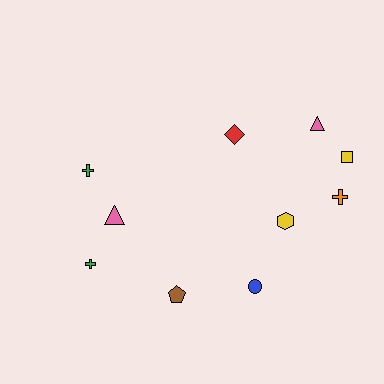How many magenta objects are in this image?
There are no magenta objects.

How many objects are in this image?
There are 10 objects.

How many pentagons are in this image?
There is 1 pentagon.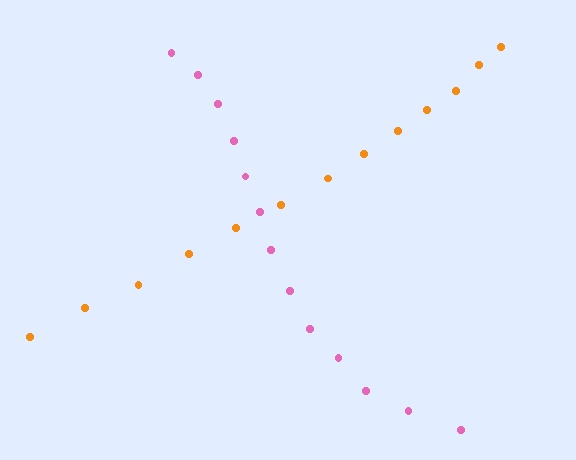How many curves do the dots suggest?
There are 2 distinct paths.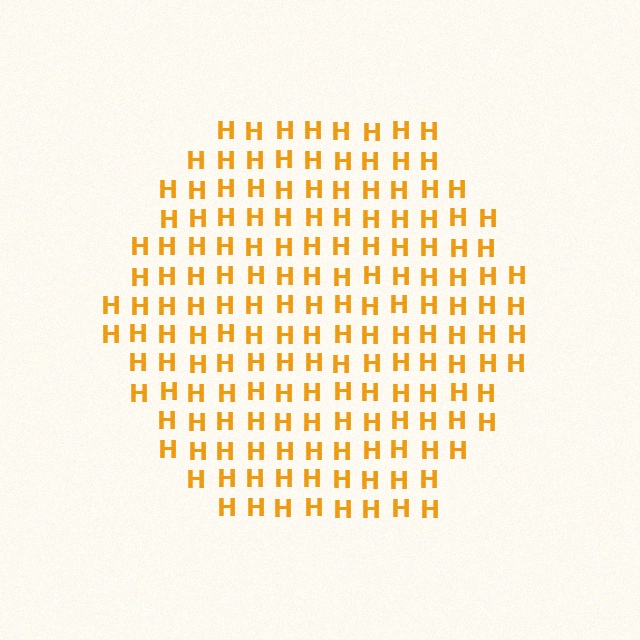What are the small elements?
The small elements are letter H's.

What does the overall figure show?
The overall figure shows a hexagon.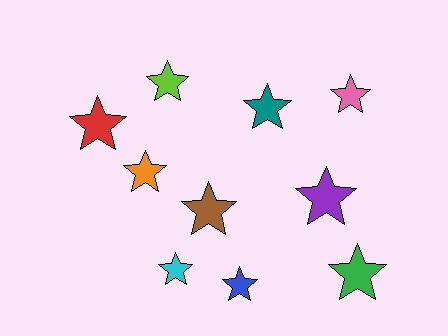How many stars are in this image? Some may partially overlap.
There are 10 stars.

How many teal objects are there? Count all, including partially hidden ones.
There is 1 teal object.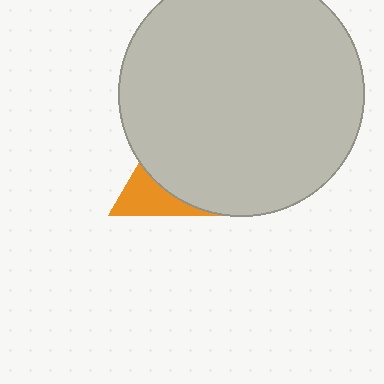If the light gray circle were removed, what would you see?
You would see the complete orange triangle.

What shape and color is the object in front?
The object in front is a light gray circle.